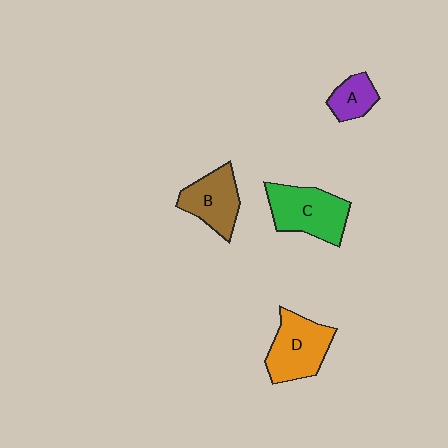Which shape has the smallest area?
Shape A (purple).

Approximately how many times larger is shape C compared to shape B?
Approximately 1.3 times.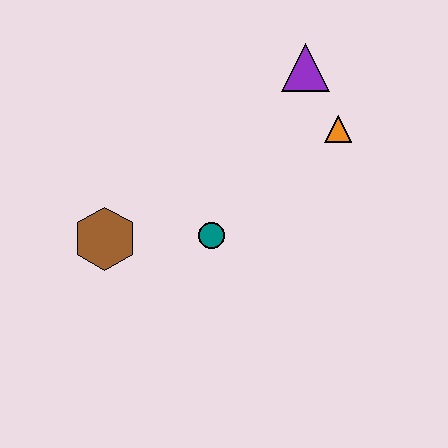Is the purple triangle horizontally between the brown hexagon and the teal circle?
No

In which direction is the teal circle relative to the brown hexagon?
The teal circle is to the right of the brown hexagon.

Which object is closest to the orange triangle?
The purple triangle is closest to the orange triangle.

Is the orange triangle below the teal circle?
No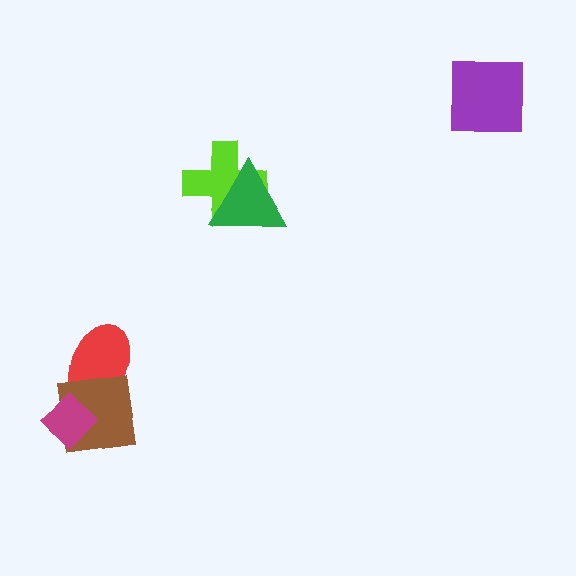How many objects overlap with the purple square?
0 objects overlap with the purple square.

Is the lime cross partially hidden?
Yes, it is partially covered by another shape.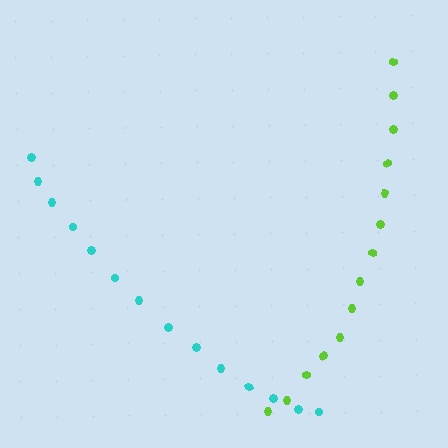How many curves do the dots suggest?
There are 2 distinct paths.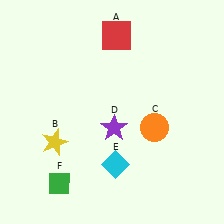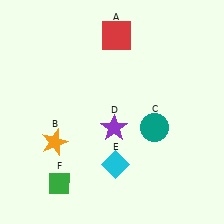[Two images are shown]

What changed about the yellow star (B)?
In Image 1, B is yellow. In Image 2, it changed to orange.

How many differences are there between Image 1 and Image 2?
There are 2 differences between the two images.